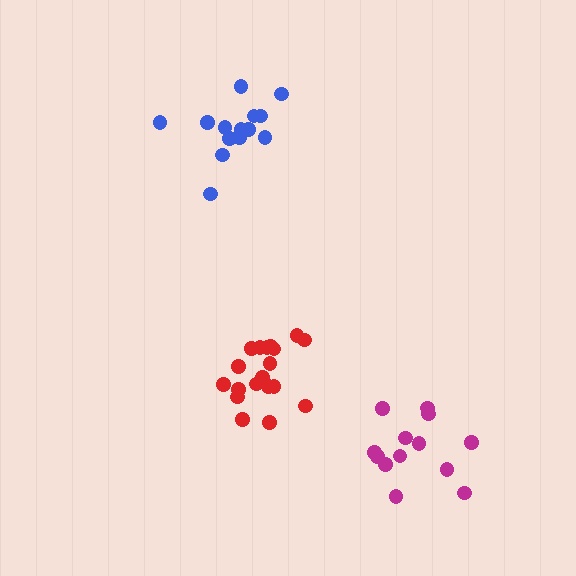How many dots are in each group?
Group 1: 19 dots, Group 2: 13 dots, Group 3: 14 dots (46 total).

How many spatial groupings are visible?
There are 3 spatial groupings.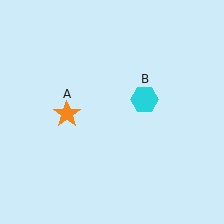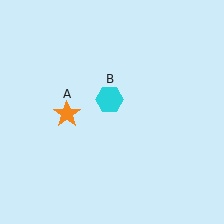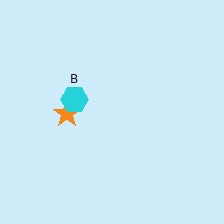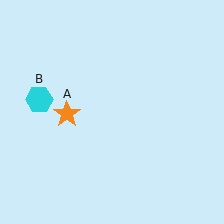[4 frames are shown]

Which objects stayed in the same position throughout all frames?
Orange star (object A) remained stationary.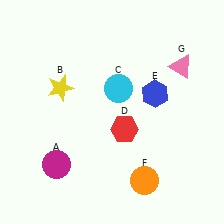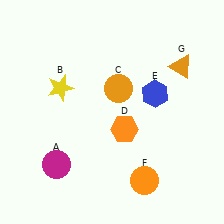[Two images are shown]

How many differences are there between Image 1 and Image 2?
There are 3 differences between the two images.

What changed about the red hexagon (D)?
In Image 1, D is red. In Image 2, it changed to orange.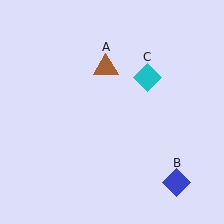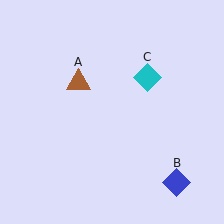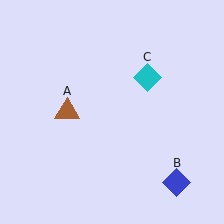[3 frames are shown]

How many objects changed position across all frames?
1 object changed position: brown triangle (object A).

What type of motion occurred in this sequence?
The brown triangle (object A) rotated counterclockwise around the center of the scene.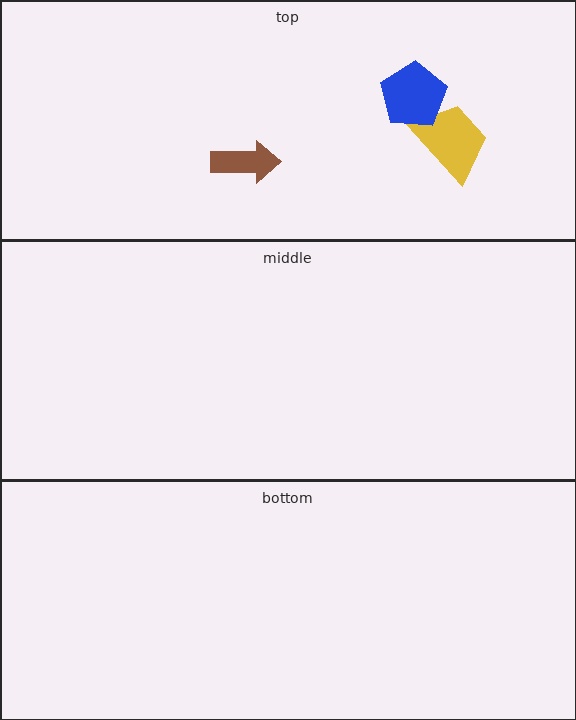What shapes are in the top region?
The brown arrow, the yellow trapezoid, the blue pentagon.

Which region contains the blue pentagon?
The top region.